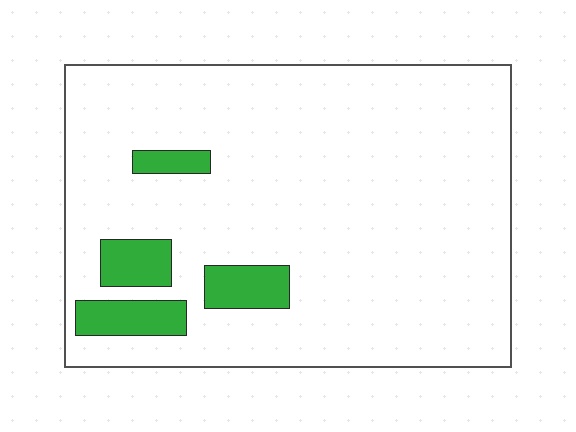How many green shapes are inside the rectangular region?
4.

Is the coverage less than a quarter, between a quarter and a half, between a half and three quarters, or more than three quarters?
Less than a quarter.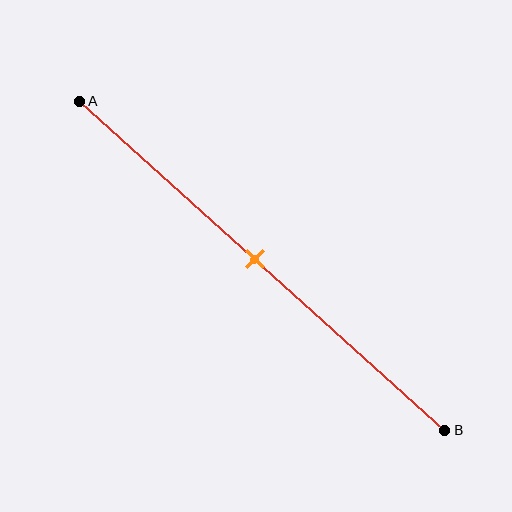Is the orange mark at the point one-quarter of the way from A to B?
No, the mark is at about 50% from A, not at the 25% one-quarter point.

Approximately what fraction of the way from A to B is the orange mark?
The orange mark is approximately 50% of the way from A to B.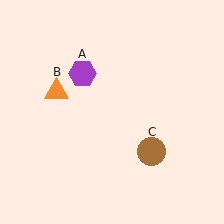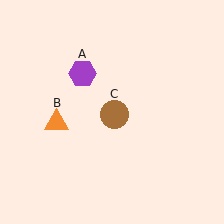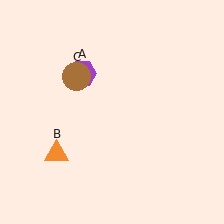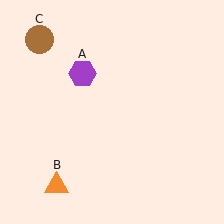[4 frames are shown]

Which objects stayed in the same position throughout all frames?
Purple hexagon (object A) remained stationary.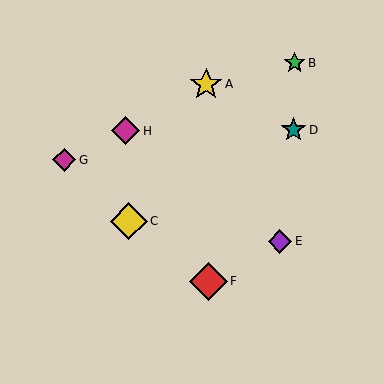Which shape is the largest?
The red diamond (labeled F) is the largest.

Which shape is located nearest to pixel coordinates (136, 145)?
The magenta diamond (labeled H) at (126, 131) is nearest to that location.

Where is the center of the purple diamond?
The center of the purple diamond is at (280, 241).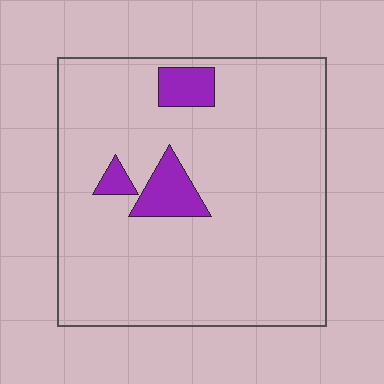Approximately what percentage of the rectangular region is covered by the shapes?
Approximately 10%.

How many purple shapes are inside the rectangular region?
3.